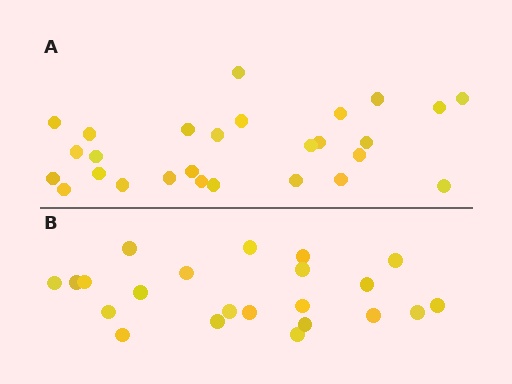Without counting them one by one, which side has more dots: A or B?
Region A (the top region) has more dots.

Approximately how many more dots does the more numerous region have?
Region A has about 5 more dots than region B.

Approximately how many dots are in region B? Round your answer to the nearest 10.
About 20 dots. (The exact count is 22, which rounds to 20.)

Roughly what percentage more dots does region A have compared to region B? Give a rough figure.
About 25% more.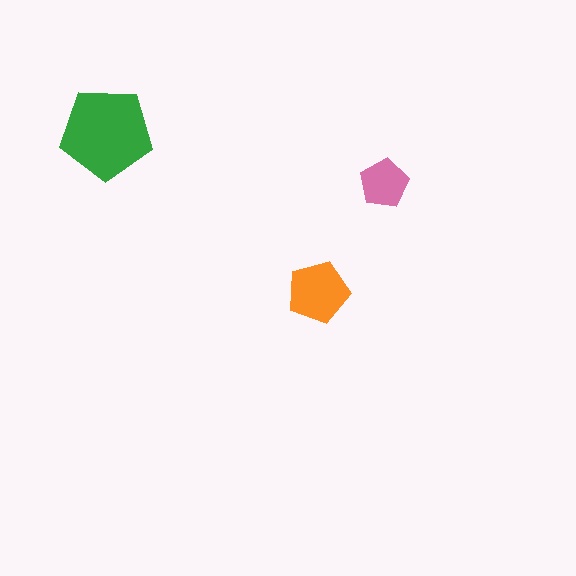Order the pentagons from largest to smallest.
the green one, the orange one, the pink one.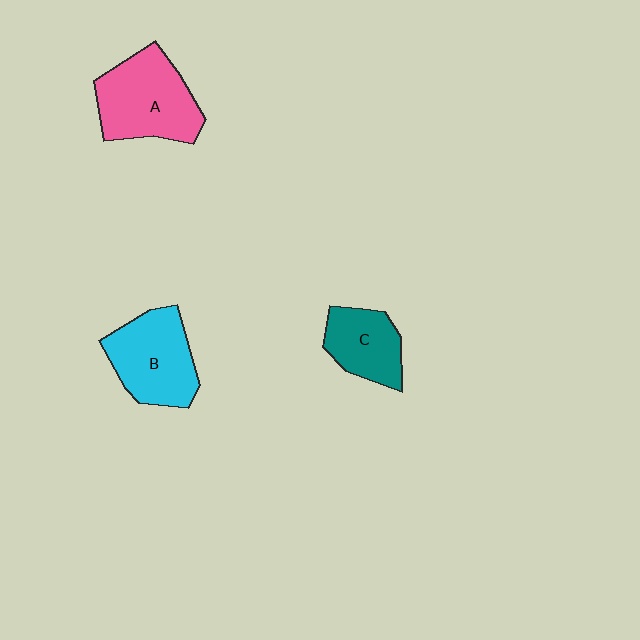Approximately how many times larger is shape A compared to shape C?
Approximately 1.5 times.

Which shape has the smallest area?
Shape C (teal).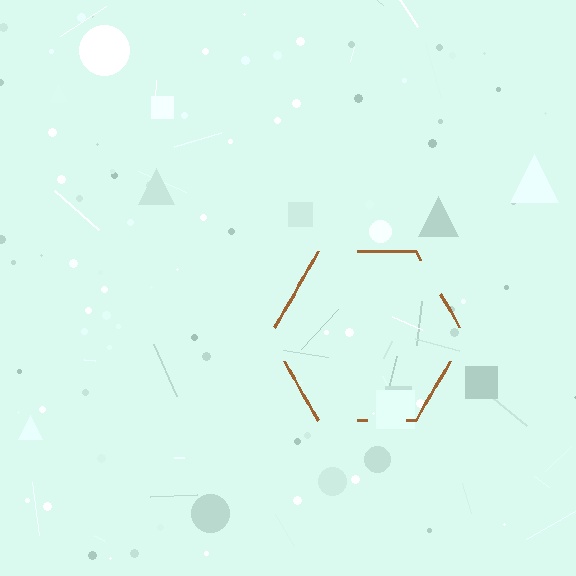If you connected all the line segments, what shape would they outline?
They would outline a hexagon.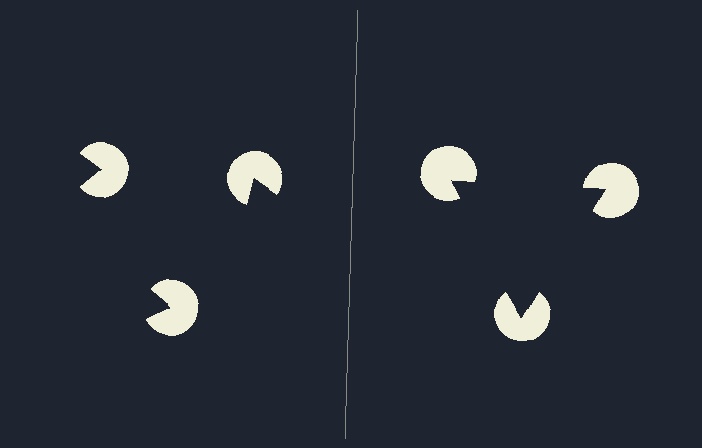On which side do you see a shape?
An illusory triangle appears on the right side. On the left side the wedge cuts are rotated, so no coherent shape forms.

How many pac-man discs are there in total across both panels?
6 — 3 on each side.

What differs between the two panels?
The pac-man discs are positioned identically on both sides; only the wedge orientations differ. On the right they align to a triangle; on the left they are misaligned.